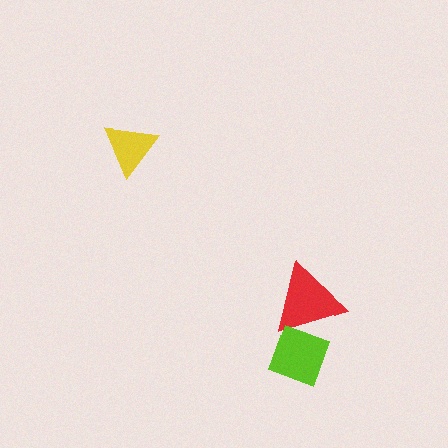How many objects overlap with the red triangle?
1 object overlaps with the red triangle.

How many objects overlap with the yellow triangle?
0 objects overlap with the yellow triangle.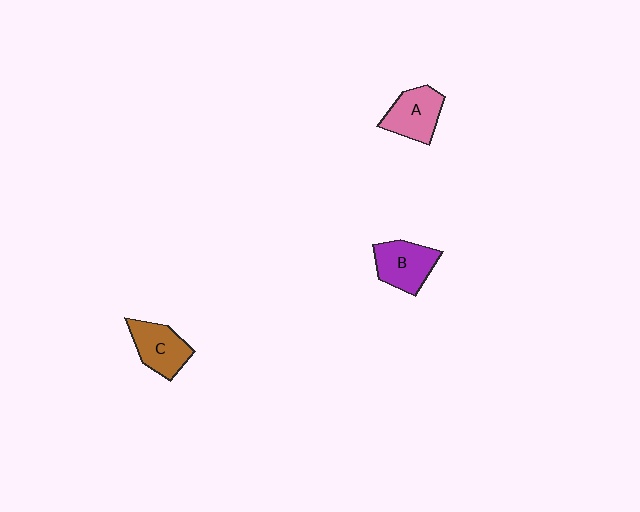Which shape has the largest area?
Shape B (purple).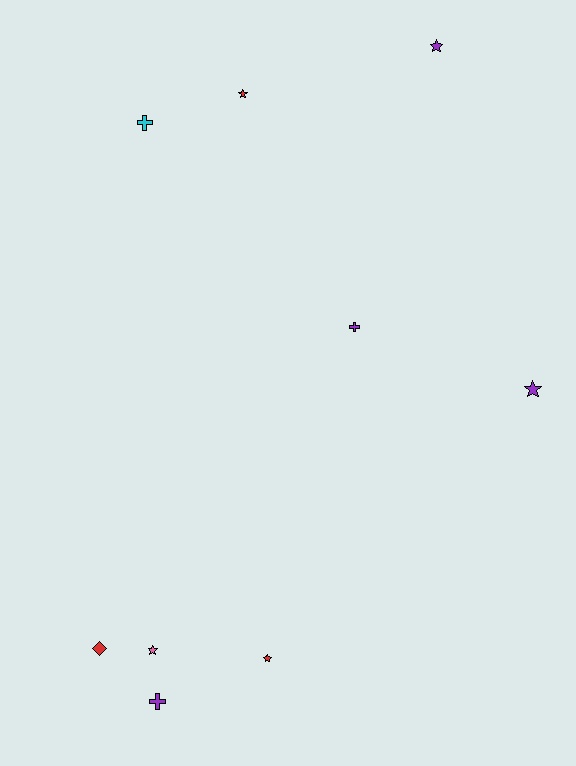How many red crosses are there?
There are no red crosses.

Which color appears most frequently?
Purple, with 4 objects.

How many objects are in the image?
There are 9 objects.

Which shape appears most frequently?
Star, with 5 objects.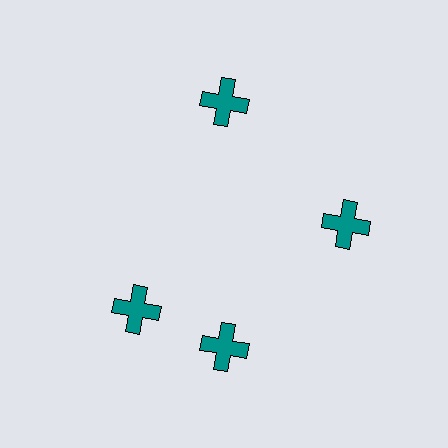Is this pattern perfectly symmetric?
No. The 4 teal crosses are arranged in a ring, but one element near the 9 o'clock position is rotated out of alignment along the ring, breaking the 4-fold rotational symmetry.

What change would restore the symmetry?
The symmetry would be restored by rotating it back into even spacing with its neighbors so that all 4 crosses sit at equal angles and equal distance from the center.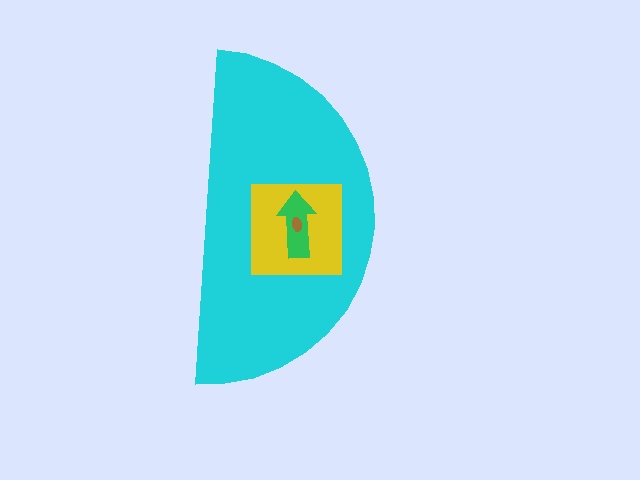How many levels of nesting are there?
4.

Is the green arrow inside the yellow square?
Yes.